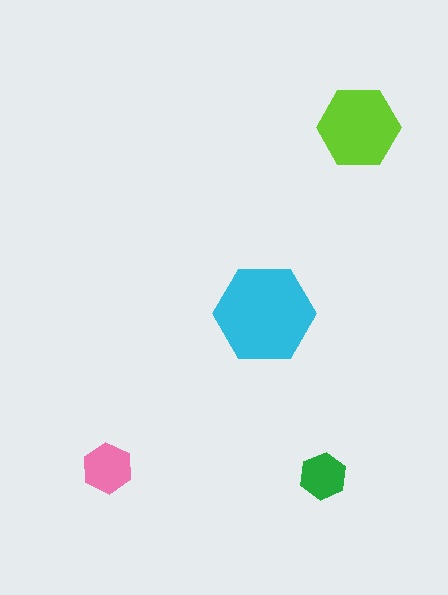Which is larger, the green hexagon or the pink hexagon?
The pink one.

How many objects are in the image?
There are 4 objects in the image.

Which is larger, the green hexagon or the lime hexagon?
The lime one.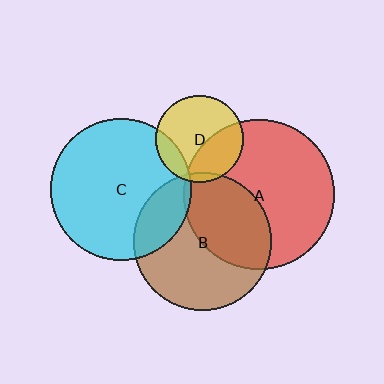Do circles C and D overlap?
Yes.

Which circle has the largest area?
Circle A (red).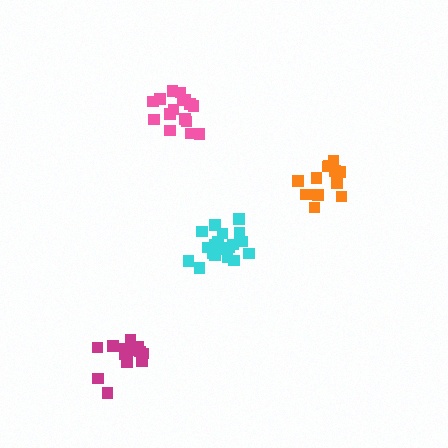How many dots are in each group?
Group 1: 14 dots, Group 2: 16 dots, Group 3: 14 dots, Group 4: 19 dots (63 total).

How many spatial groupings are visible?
There are 4 spatial groupings.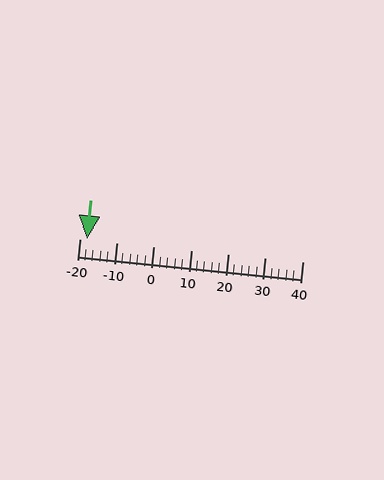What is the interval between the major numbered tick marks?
The major tick marks are spaced 10 units apart.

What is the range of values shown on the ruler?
The ruler shows values from -20 to 40.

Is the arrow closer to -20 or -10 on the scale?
The arrow is closer to -20.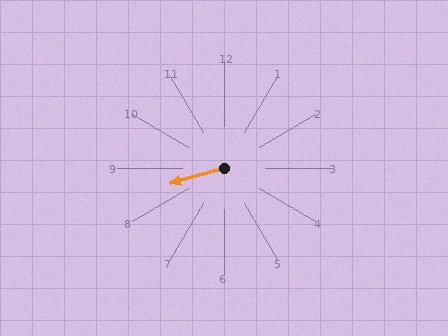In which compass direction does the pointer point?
West.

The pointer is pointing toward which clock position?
Roughly 8 o'clock.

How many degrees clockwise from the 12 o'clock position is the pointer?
Approximately 254 degrees.